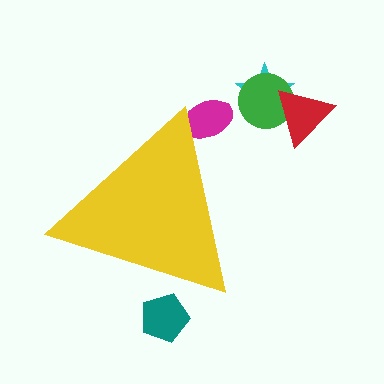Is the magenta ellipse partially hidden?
Yes, the magenta ellipse is partially hidden behind the yellow triangle.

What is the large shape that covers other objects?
A yellow triangle.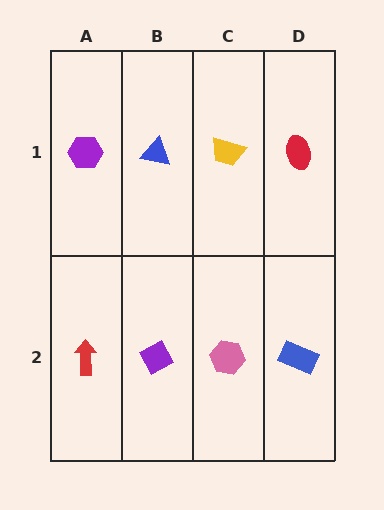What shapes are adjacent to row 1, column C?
A pink hexagon (row 2, column C), a blue triangle (row 1, column B), a red ellipse (row 1, column D).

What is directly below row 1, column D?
A blue rectangle.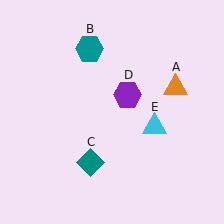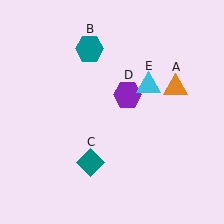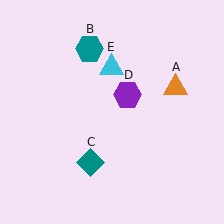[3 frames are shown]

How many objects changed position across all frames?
1 object changed position: cyan triangle (object E).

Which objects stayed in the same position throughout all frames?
Orange triangle (object A) and teal hexagon (object B) and teal diamond (object C) and purple hexagon (object D) remained stationary.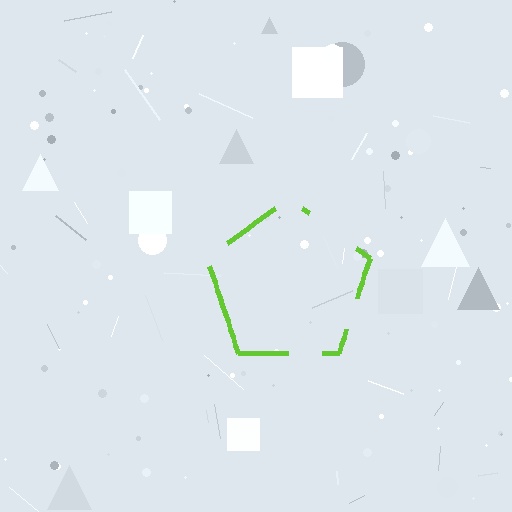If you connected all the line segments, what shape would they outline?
They would outline a pentagon.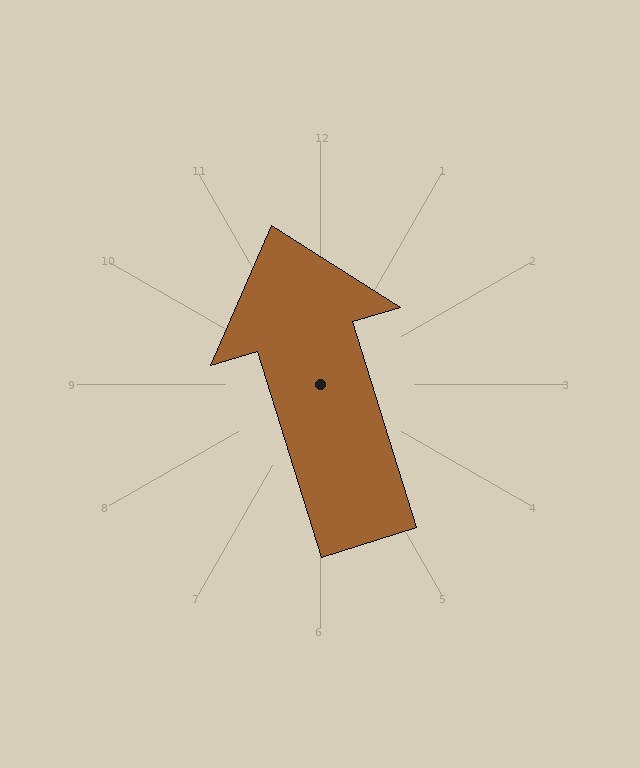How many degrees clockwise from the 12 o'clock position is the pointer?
Approximately 343 degrees.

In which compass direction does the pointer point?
North.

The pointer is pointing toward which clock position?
Roughly 11 o'clock.